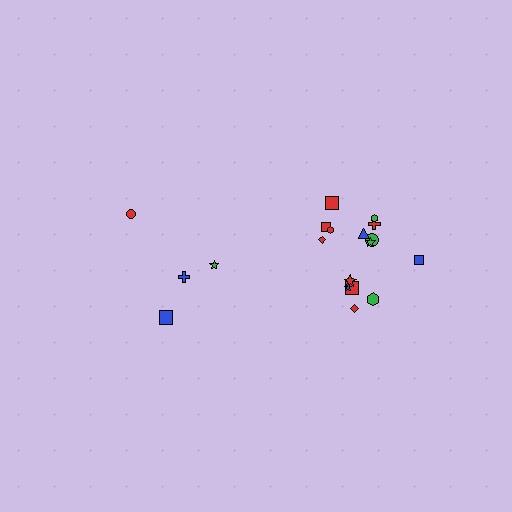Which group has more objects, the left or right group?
The right group.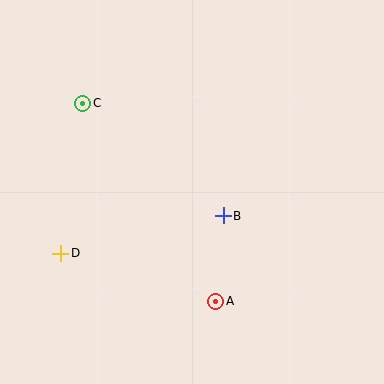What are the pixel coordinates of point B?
Point B is at (223, 216).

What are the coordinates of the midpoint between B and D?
The midpoint between B and D is at (142, 235).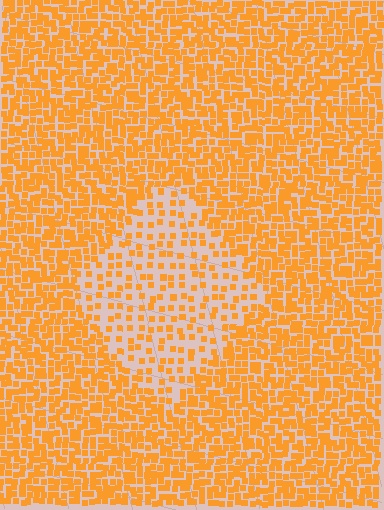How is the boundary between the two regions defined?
The boundary is defined by a change in element density (approximately 2.3x ratio). All elements are the same color, size, and shape.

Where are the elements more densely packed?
The elements are more densely packed outside the diamond boundary.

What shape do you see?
I see a diamond.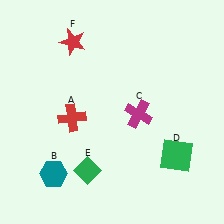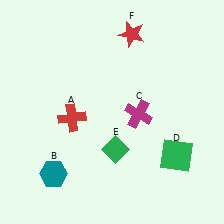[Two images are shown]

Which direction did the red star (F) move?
The red star (F) moved right.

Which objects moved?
The objects that moved are: the green diamond (E), the red star (F).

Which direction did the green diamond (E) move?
The green diamond (E) moved right.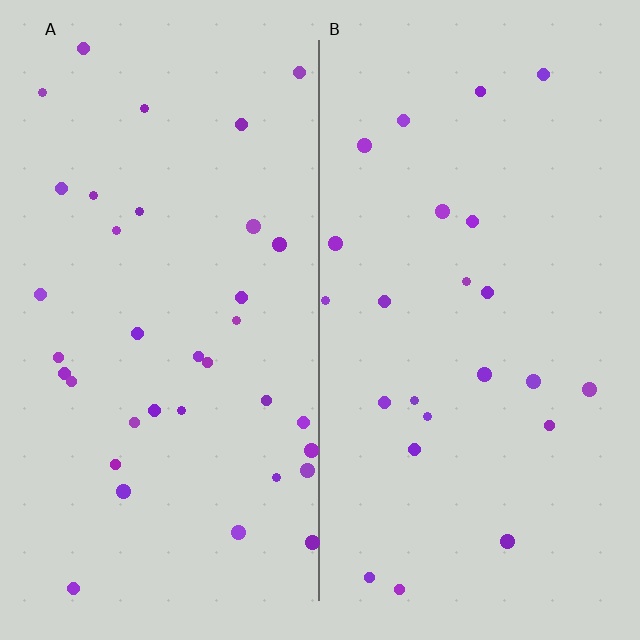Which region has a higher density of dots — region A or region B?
A (the left).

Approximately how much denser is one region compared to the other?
Approximately 1.5× — region A over region B.